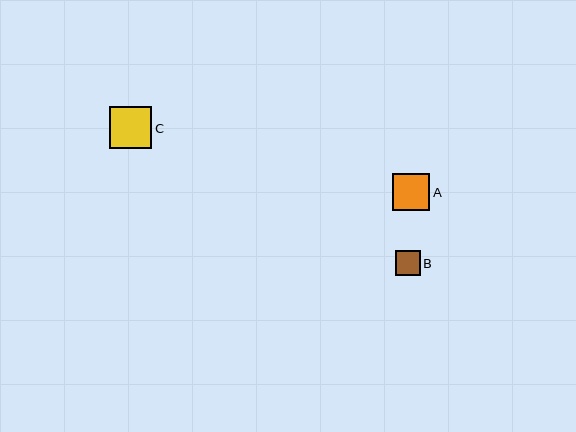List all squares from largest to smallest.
From largest to smallest: C, A, B.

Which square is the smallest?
Square B is the smallest with a size of approximately 25 pixels.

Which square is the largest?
Square C is the largest with a size of approximately 42 pixels.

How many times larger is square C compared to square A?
Square C is approximately 1.1 times the size of square A.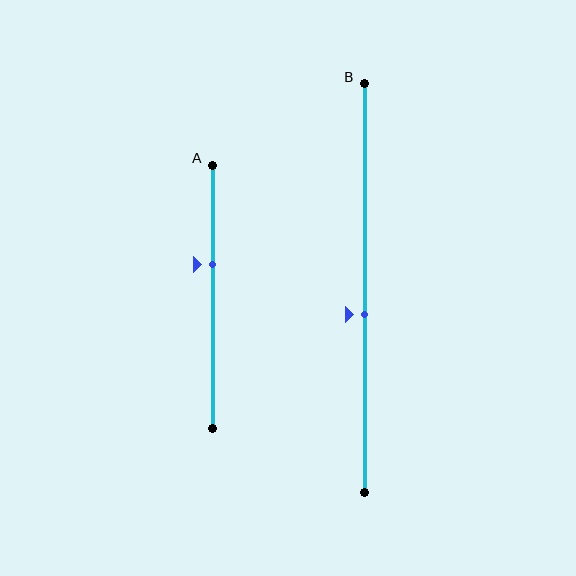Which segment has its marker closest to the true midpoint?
Segment B has its marker closest to the true midpoint.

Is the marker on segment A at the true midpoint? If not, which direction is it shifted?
No, the marker on segment A is shifted upward by about 12% of the segment length.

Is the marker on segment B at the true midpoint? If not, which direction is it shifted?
No, the marker on segment B is shifted downward by about 6% of the segment length.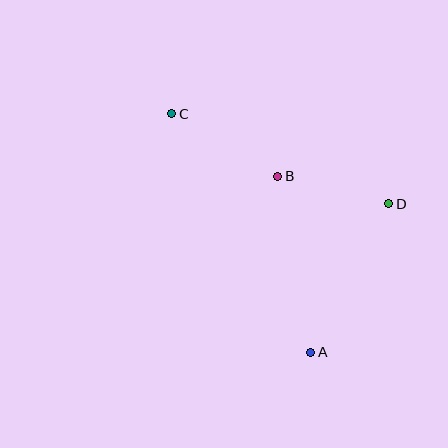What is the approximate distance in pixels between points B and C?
The distance between B and C is approximately 123 pixels.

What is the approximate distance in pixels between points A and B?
The distance between A and B is approximately 179 pixels.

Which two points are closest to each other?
Points B and D are closest to each other.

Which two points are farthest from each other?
Points A and C are farthest from each other.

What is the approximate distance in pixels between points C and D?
The distance between C and D is approximately 235 pixels.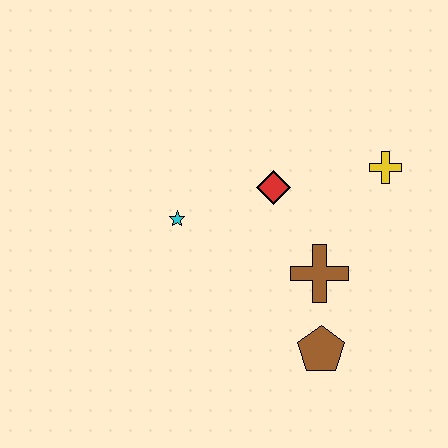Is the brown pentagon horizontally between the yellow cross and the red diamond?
Yes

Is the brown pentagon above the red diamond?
No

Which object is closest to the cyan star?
The red diamond is closest to the cyan star.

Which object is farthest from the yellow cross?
The cyan star is farthest from the yellow cross.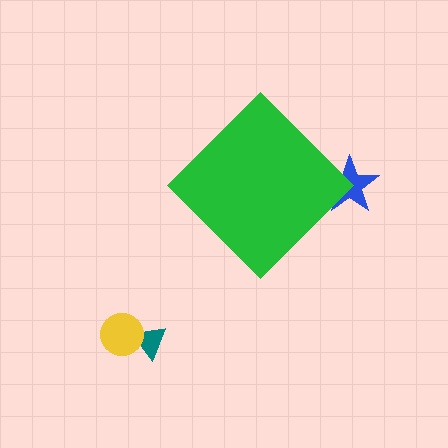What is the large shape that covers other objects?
A green diamond.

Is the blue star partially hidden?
Yes, the blue star is partially hidden behind the green diamond.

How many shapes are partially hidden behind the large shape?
1 shape is partially hidden.